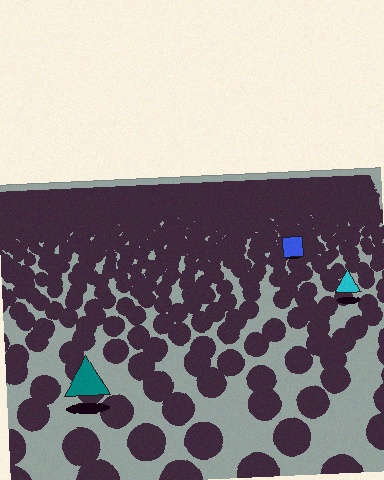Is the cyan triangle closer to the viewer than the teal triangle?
No. The teal triangle is closer — you can tell from the texture gradient: the ground texture is coarser near it.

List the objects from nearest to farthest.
From nearest to farthest: the teal triangle, the cyan triangle, the blue square.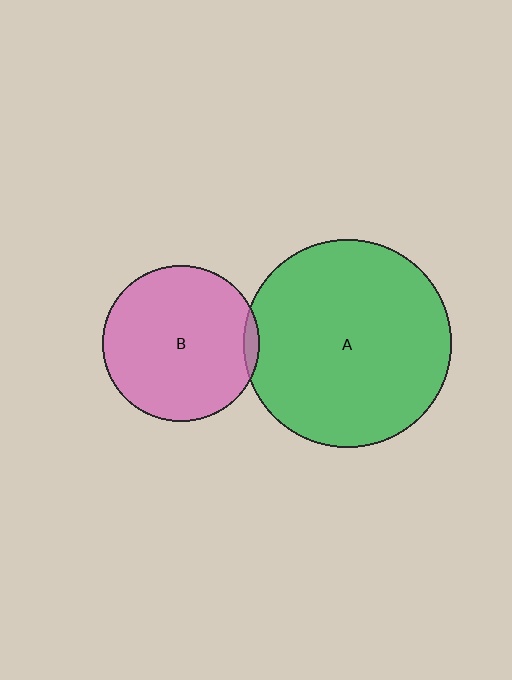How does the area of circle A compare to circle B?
Approximately 1.8 times.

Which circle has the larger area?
Circle A (green).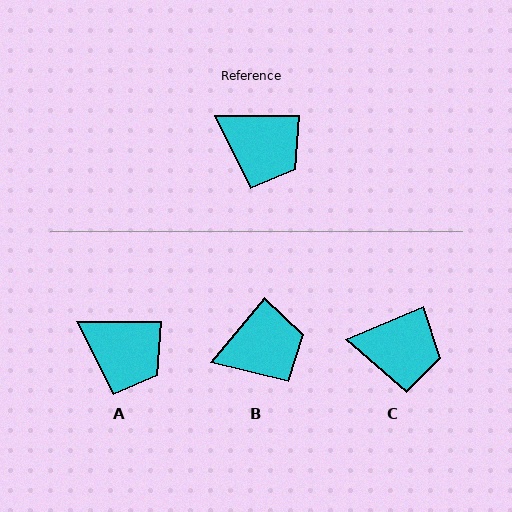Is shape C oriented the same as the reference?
No, it is off by about 22 degrees.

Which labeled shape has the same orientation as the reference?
A.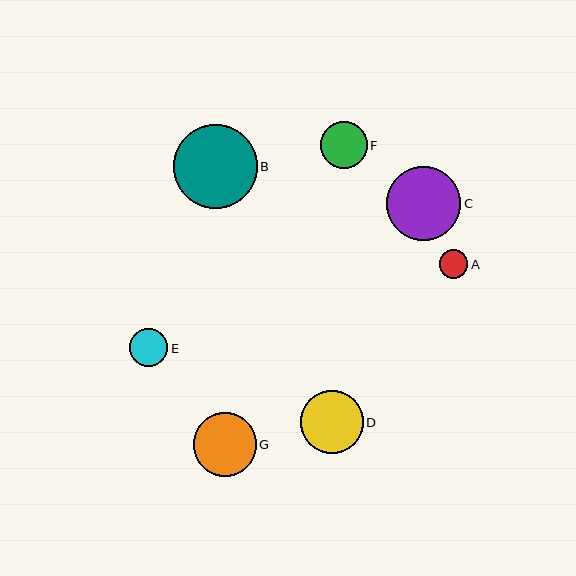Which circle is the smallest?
Circle A is the smallest with a size of approximately 28 pixels.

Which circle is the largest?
Circle B is the largest with a size of approximately 84 pixels.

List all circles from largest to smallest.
From largest to smallest: B, C, G, D, F, E, A.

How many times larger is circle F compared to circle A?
Circle F is approximately 1.6 times the size of circle A.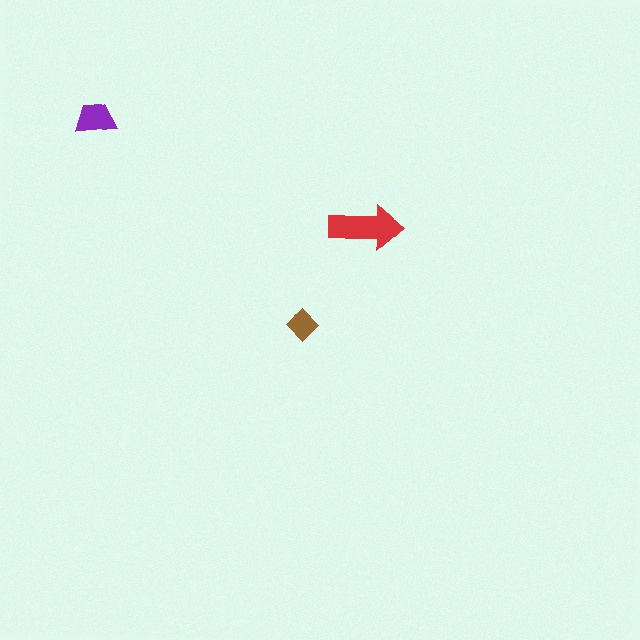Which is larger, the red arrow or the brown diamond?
The red arrow.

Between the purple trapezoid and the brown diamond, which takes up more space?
The purple trapezoid.